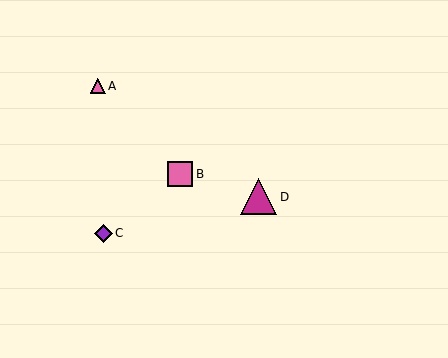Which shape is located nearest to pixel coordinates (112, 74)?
The pink triangle (labeled A) at (98, 86) is nearest to that location.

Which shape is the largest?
The magenta triangle (labeled D) is the largest.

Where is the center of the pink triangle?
The center of the pink triangle is at (98, 86).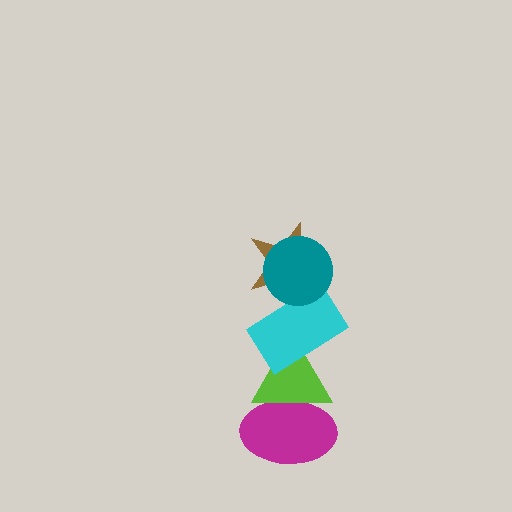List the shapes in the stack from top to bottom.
From top to bottom: the teal circle, the brown star, the cyan rectangle, the lime triangle, the magenta ellipse.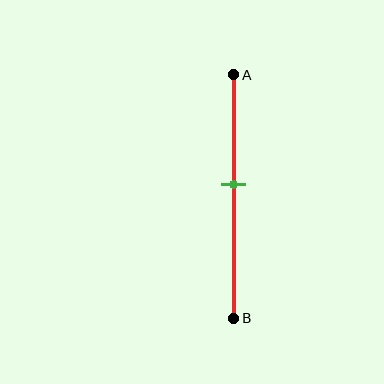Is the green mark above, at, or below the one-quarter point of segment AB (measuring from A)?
The green mark is below the one-quarter point of segment AB.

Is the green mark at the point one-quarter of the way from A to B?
No, the mark is at about 45% from A, not at the 25% one-quarter point.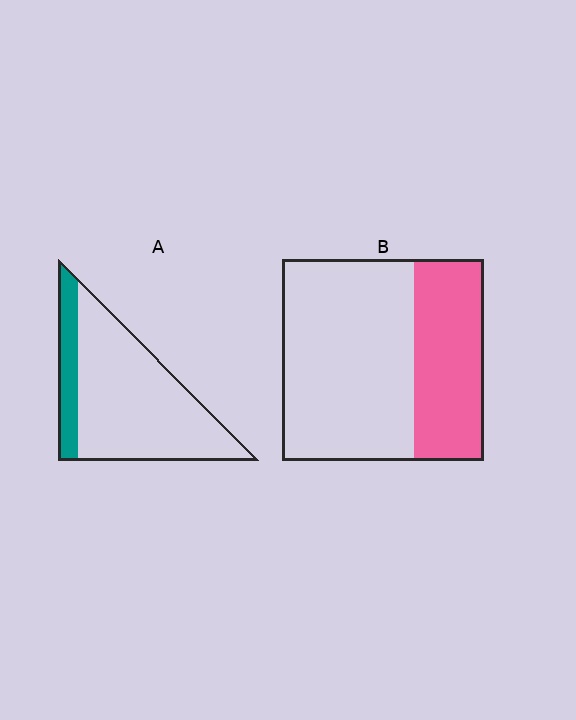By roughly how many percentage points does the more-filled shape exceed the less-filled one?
By roughly 15 percentage points (B over A).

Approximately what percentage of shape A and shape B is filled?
A is approximately 20% and B is approximately 35%.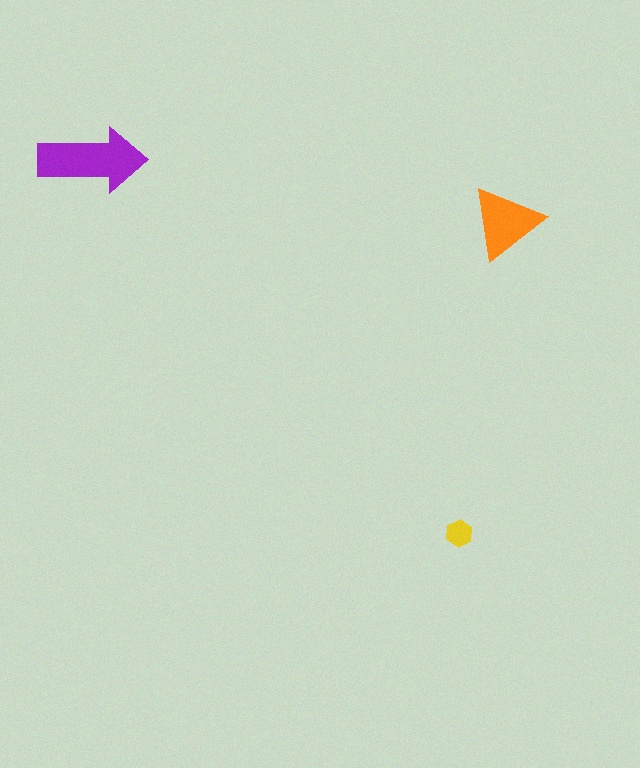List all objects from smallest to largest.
The yellow hexagon, the orange triangle, the purple arrow.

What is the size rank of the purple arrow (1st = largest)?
1st.